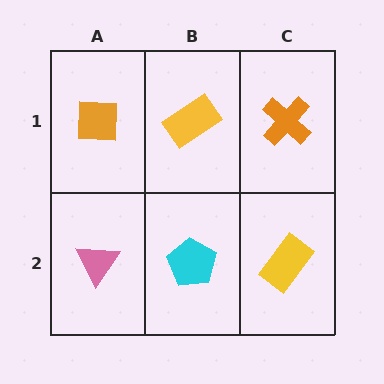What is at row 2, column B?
A cyan pentagon.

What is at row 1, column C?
An orange cross.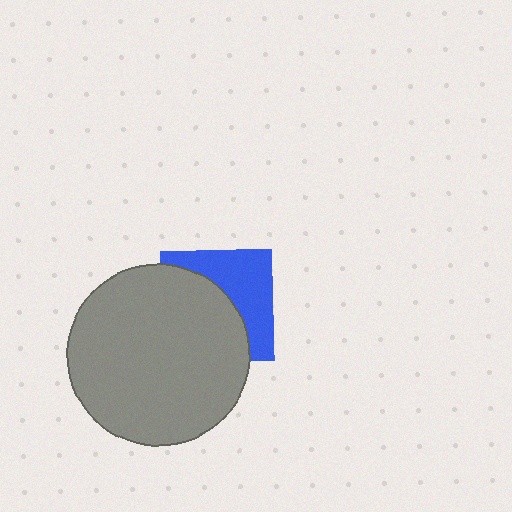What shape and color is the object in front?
The object in front is a gray circle.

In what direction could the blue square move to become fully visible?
The blue square could move toward the upper-right. That would shift it out from behind the gray circle entirely.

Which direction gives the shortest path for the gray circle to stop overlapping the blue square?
Moving toward the lower-left gives the shortest separation.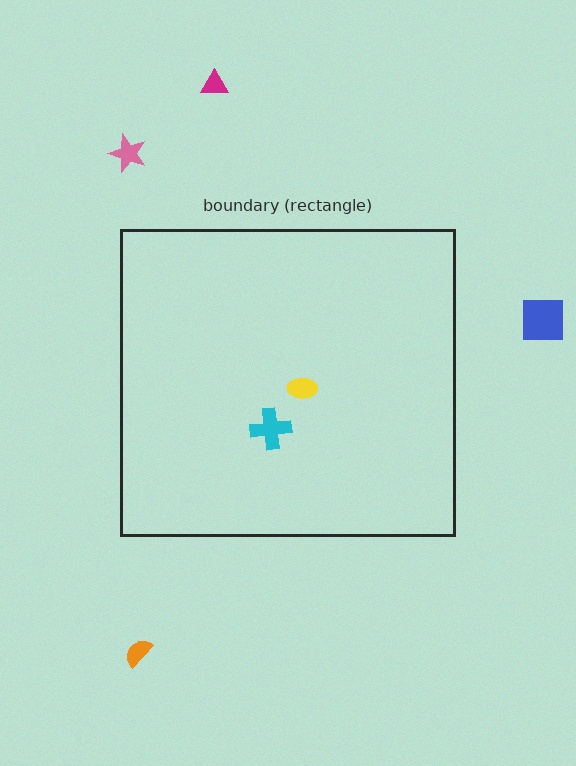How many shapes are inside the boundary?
2 inside, 4 outside.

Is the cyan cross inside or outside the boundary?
Inside.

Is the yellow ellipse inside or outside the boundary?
Inside.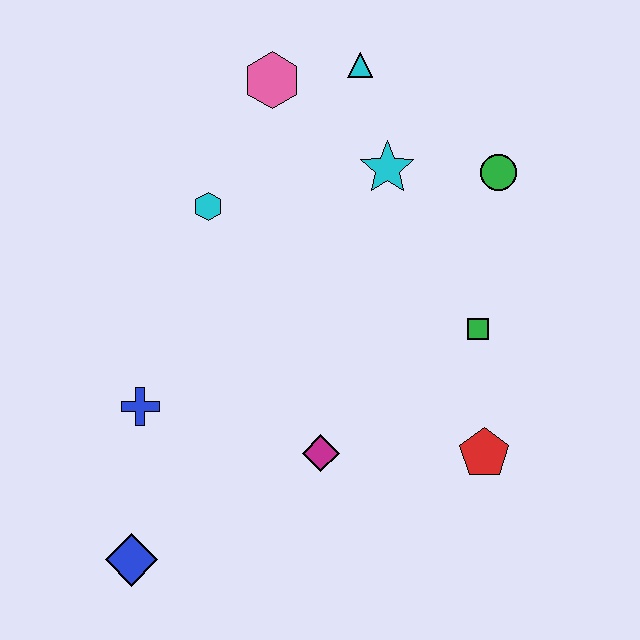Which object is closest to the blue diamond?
The blue cross is closest to the blue diamond.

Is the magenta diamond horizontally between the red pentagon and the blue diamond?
Yes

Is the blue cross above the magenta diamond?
Yes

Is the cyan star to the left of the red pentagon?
Yes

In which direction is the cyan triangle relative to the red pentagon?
The cyan triangle is above the red pentagon.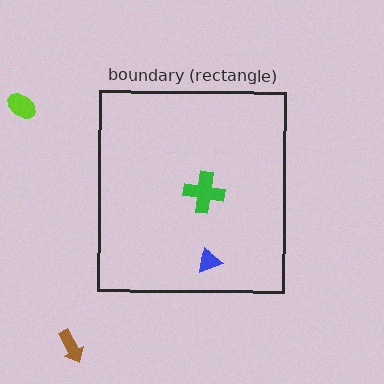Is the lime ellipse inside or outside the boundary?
Outside.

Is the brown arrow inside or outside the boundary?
Outside.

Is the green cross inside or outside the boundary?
Inside.